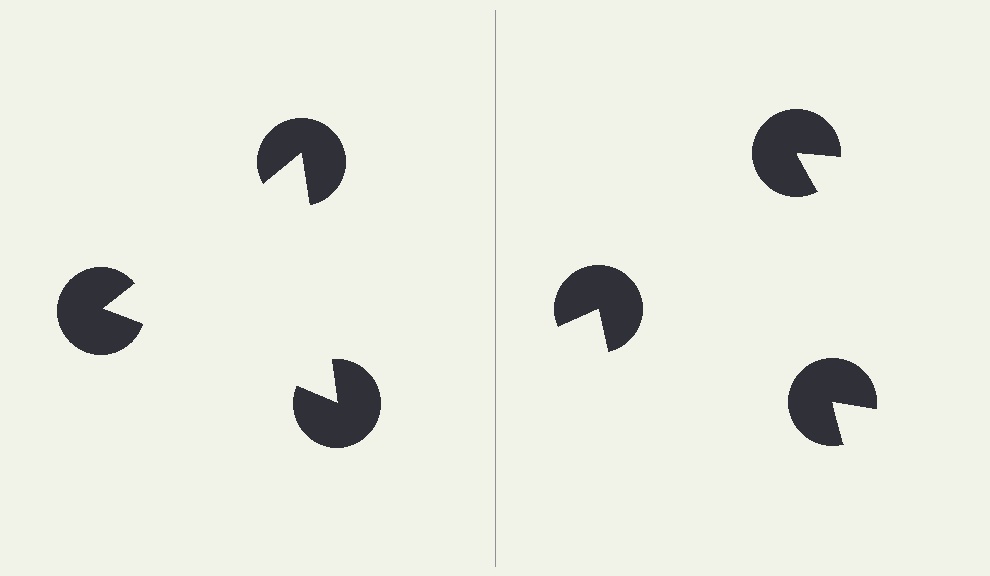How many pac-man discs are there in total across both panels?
6 — 3 on each side.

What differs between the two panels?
The pac-man discs are positioned identically on both sides; only the wedge orientations differ. On the left they align to a triangle; on the right they are misaligned.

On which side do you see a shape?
An illusory triangle appears on the left side. On the right side the wedge cuts are rotated, so no coherent shape forms.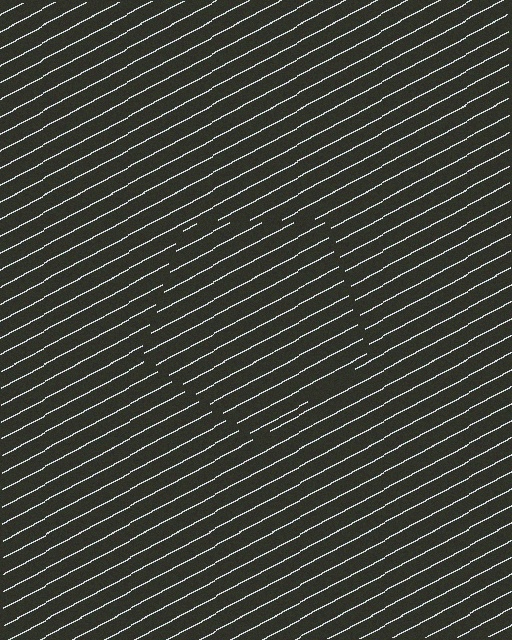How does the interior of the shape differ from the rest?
The interior of the shape contains the same grating, shifted by half a period — the contour is defined by the phase discontinuity where line-ends from the inner and outer gratings abut.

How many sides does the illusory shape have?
5 sides — the line-ends trace a pentagon.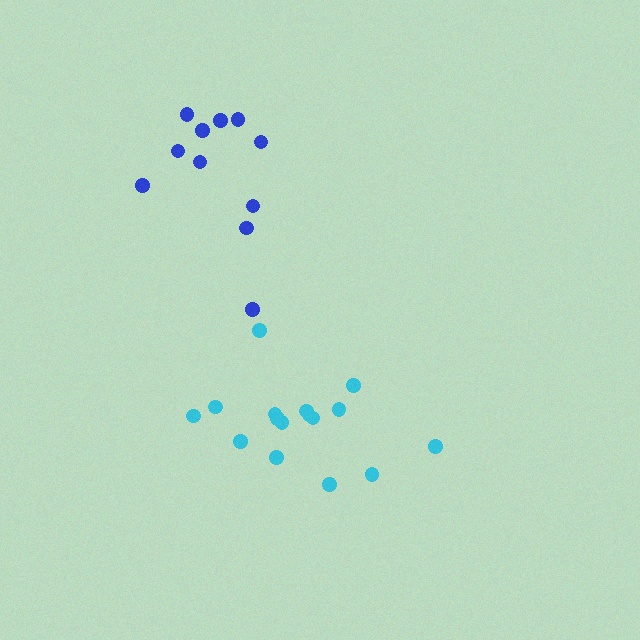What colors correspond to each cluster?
The clusters are colored: cyan, blue.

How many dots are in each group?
Group 1: 16 dots, Group 2: 11 dots (27 total).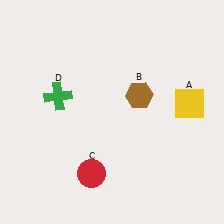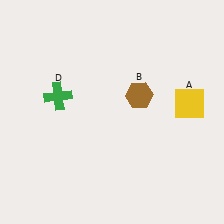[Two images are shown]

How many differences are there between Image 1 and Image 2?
There is 1 difference between the two images.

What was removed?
The red circle (C) was removed in Image 2.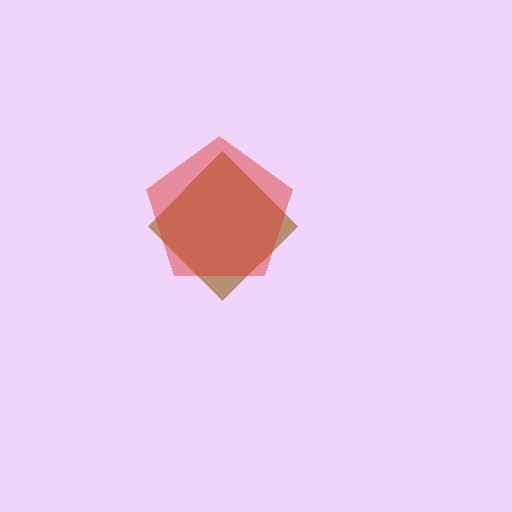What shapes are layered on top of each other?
The layered shapes are: a brown diamond, a red pentagon.